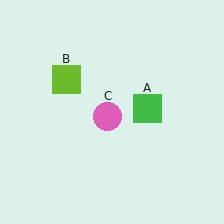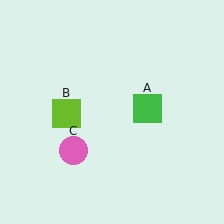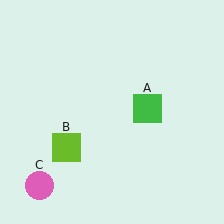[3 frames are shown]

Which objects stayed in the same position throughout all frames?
Green square (object A) remained stationary.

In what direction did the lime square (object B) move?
The lime square (object B) moved down.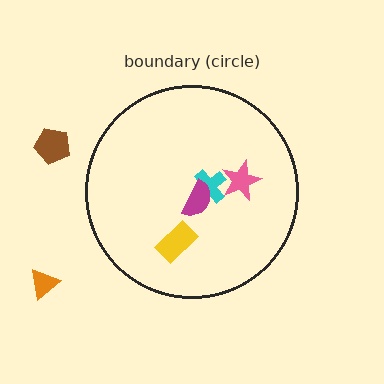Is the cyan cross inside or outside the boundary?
Inside.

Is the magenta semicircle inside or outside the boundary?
Inside.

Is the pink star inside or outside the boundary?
Inside.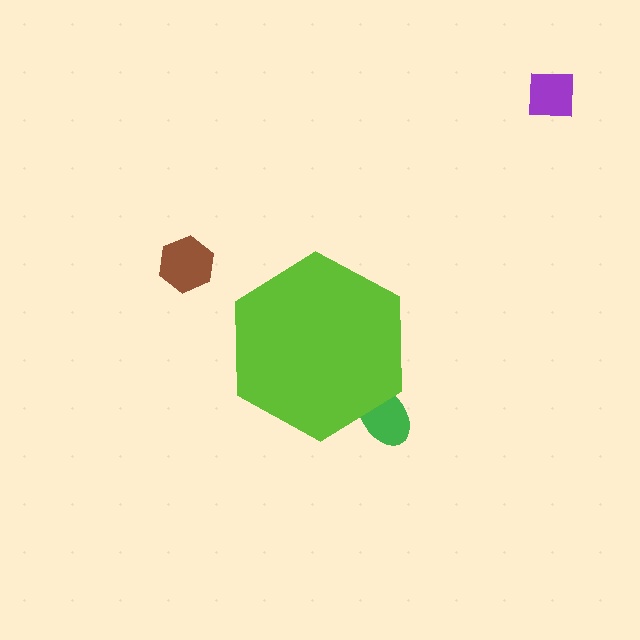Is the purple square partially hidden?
No, the purple square is fully visible.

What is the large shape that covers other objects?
A lime hexagon.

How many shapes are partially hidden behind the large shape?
1 shape is partially hidden.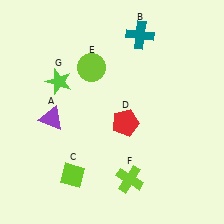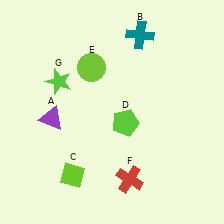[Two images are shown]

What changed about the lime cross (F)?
In Image 1, F is lime. In Image 2, it changed to red.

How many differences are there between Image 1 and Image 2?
There are 2 differences between the two images.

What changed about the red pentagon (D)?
In Image 1, D is red. In Image 2, it changed to lime.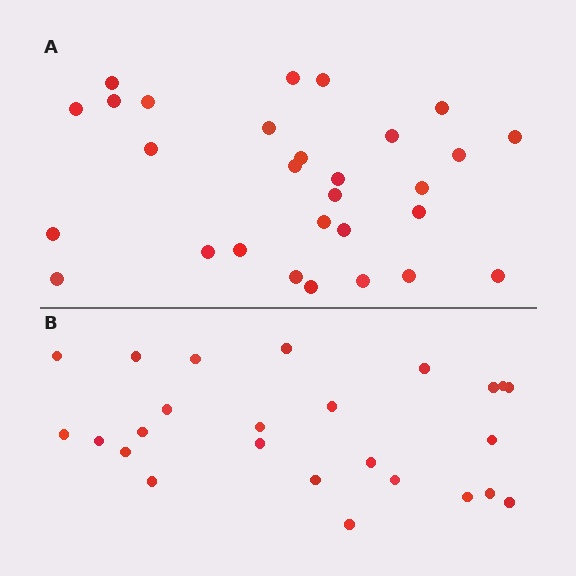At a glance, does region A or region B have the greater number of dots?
Region A (the top region) has more dots.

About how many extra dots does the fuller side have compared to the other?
Region A has about 4 more dots than region B.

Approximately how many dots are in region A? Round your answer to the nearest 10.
About 30 dots. (The exact count is 29, which rounds to 30.)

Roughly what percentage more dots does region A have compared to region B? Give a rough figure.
About 15% more.